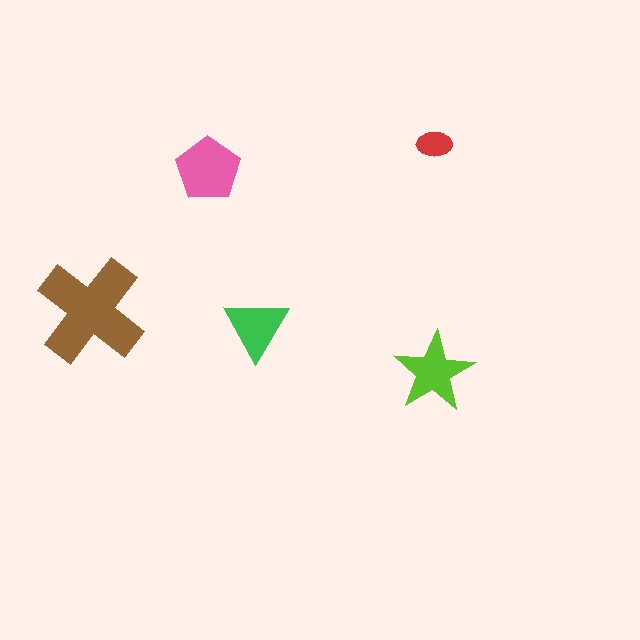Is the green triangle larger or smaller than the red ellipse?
Larger.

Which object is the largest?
The brown cross.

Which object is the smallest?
The red ellipse.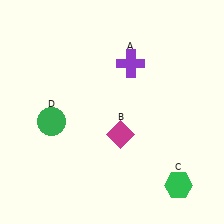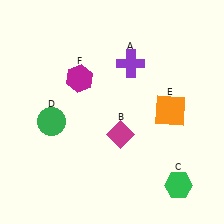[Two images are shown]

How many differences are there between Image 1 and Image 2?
There are 2 differences between the two images.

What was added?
An orange square (E), a magenta hexagon (F) were added in Image 2.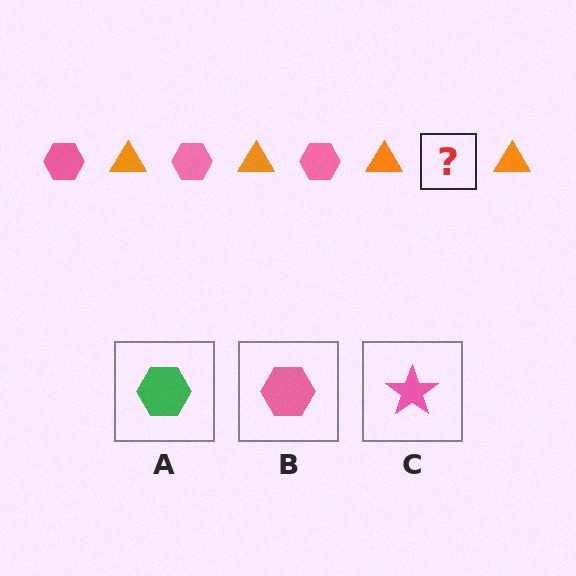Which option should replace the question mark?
Option B.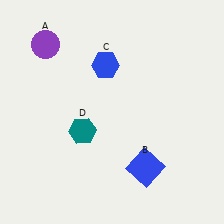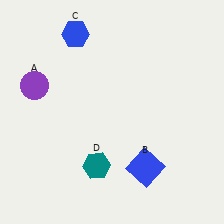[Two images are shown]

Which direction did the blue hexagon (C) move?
The blue hexagon (C) moved up.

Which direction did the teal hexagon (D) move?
The teal hexagon (D) moved down.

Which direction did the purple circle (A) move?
The purple circle (A) moved down.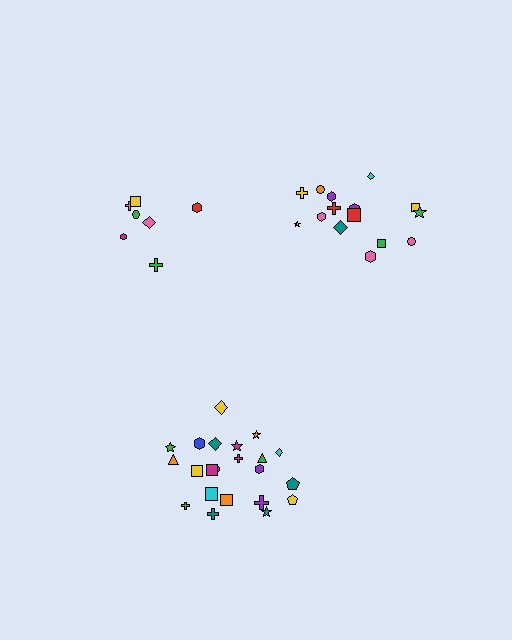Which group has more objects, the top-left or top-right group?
The top-right group.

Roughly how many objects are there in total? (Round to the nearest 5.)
Roughly 45 objects in total.